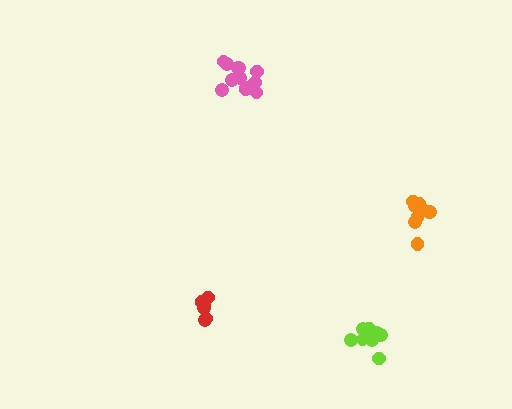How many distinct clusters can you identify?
There are 4 distinct clusters.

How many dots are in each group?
Group 1: 6 dots, Group 2: 9 dots, Group 3: 9 dots, Group 4: 12 dots (36 total).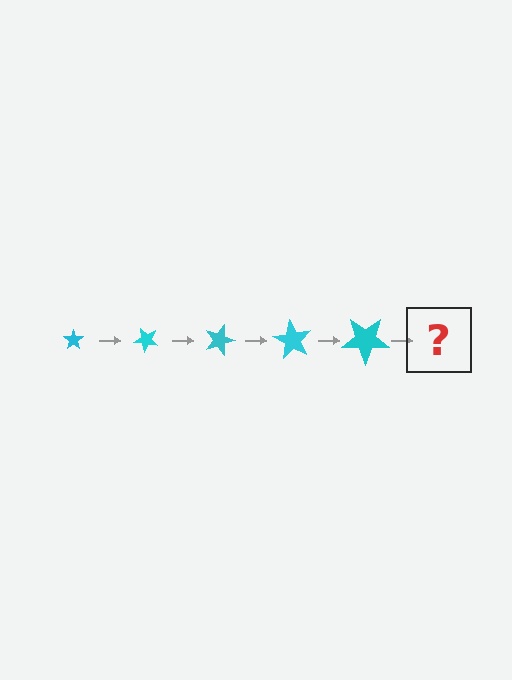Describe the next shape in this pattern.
It should be a star, larger than the previous one and rotated 225 degrees from the start.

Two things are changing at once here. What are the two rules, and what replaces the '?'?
The two rules are that the star grows larger each step and it rotates 45 degrees each step. The '?' should be a star, larger than the previous one and rotated 225 degrees from the start.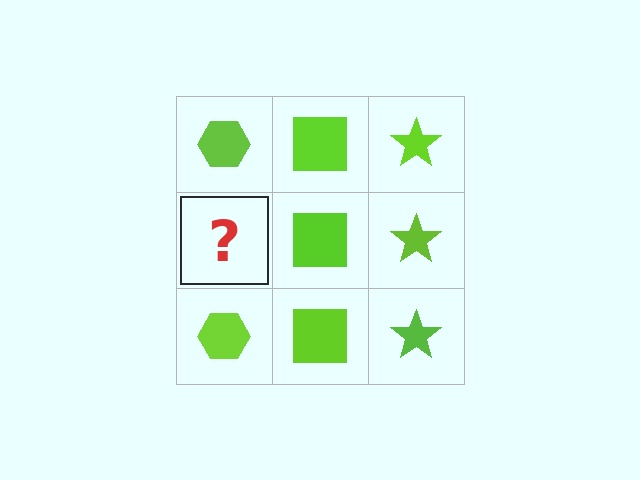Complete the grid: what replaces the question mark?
The question mark should be replaced with a lime hexagon.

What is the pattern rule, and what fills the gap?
The rule is that each column has a consistent shape. The gap should be filled with a lime hexagon.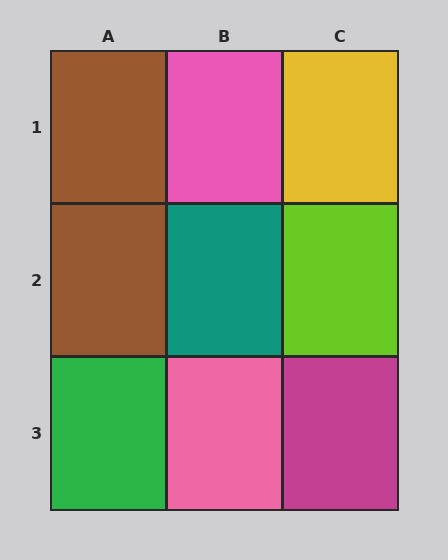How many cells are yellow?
1 cell is yellow.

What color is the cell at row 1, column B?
Pink.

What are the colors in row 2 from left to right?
Brown, teal, lime.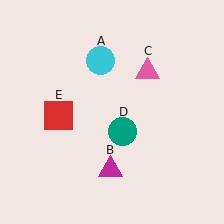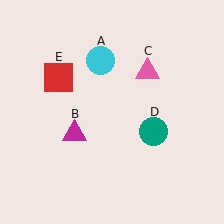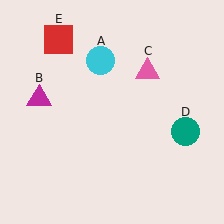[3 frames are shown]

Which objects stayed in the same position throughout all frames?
Cyan circle (object A) and pink triangle (object C) remained stationary.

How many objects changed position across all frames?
3 objects changed position: magenta triangle (object B), teal circle (object D), red square (object E).